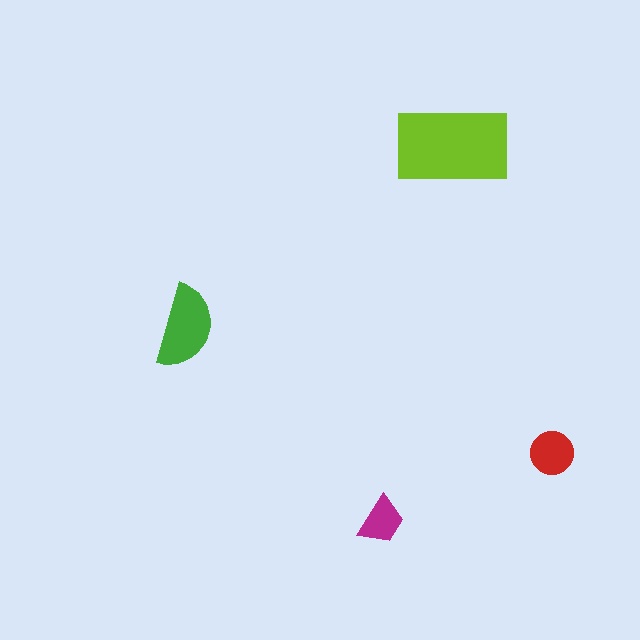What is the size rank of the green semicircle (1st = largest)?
2nd.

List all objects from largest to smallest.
The lime rectangle, the green semicircle, the red circle, the magenta trapezoid.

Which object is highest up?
The lime rectangle is topmost.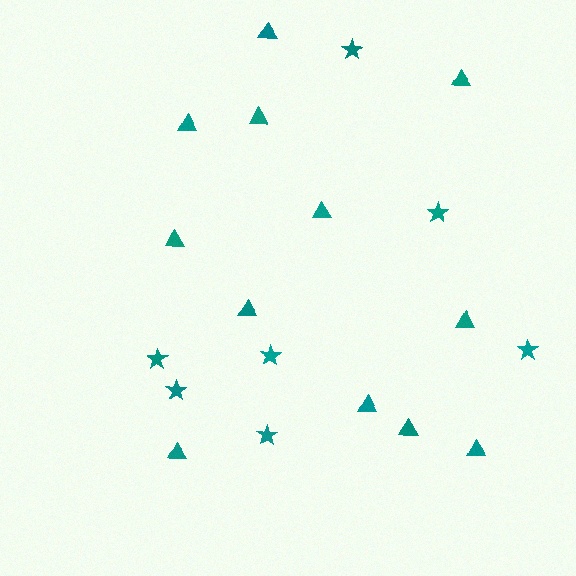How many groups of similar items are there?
There are 2 groups: one group of triangles (12) and one group of stars (7).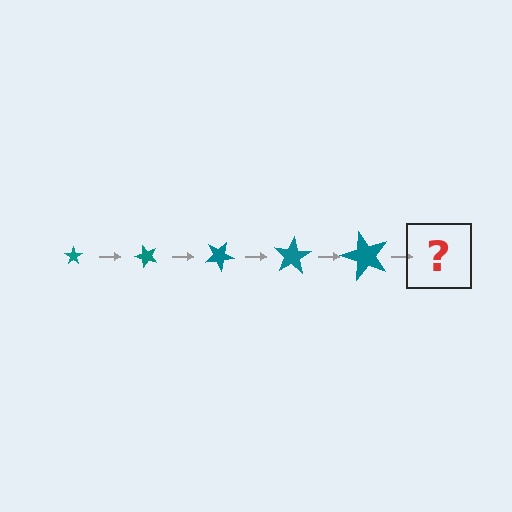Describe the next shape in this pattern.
It should be a star, larger than the previous one and rotated 250 degrees from the start.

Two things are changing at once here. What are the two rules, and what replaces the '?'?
The two rules are that the star grows larger each step and it rotates 50 degrees each step. The '?' should be a star, larger than the previous one and rotated 250 degrees from the start.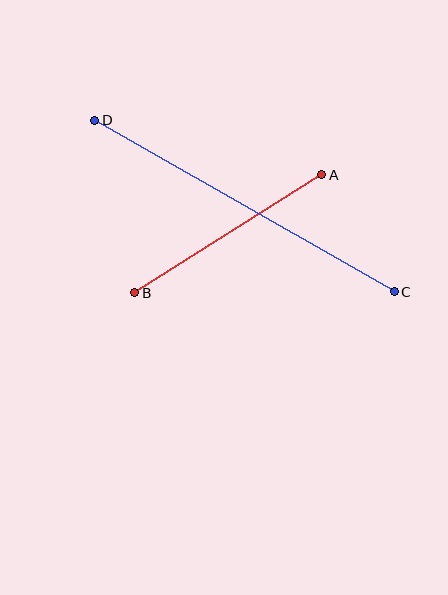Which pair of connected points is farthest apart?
Points C and D are farthest apart.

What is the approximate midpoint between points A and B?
The midpoint is at approximately (228, 234) pixels.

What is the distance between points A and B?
The distance is approximately 221 pixels.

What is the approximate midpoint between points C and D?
The midpoint is at approximately (244, 206) pixels.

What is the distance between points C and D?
The distance is approximately 345 pixels.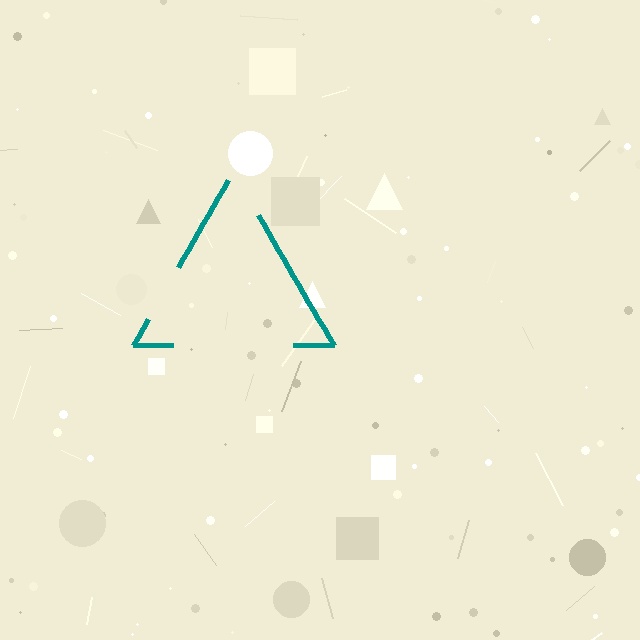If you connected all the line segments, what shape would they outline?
They would outline a triangle.